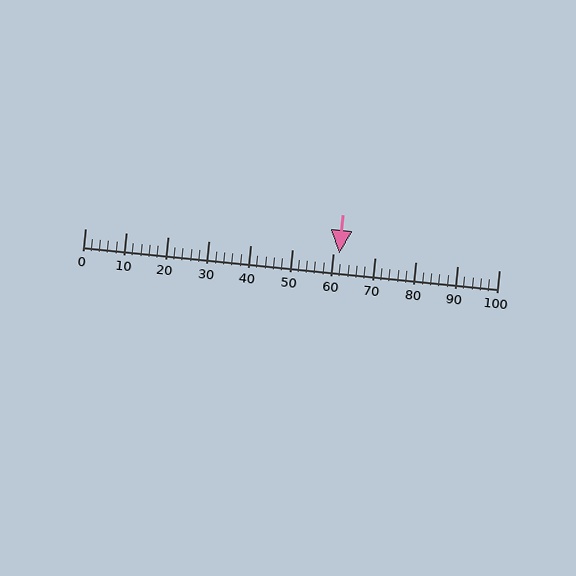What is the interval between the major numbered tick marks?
The major tick marks are spaced 10 units apart.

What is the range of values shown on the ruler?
The ruler shows values from 0 to 100.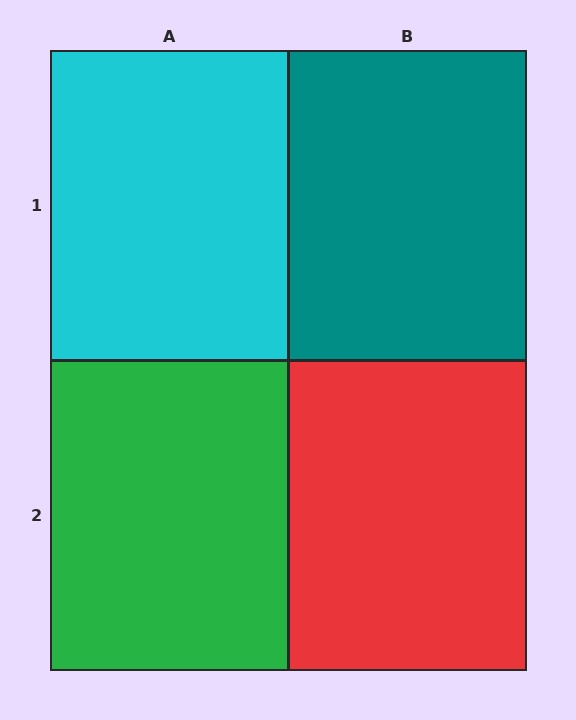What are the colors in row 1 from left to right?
Cyan, teal.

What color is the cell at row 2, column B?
Red.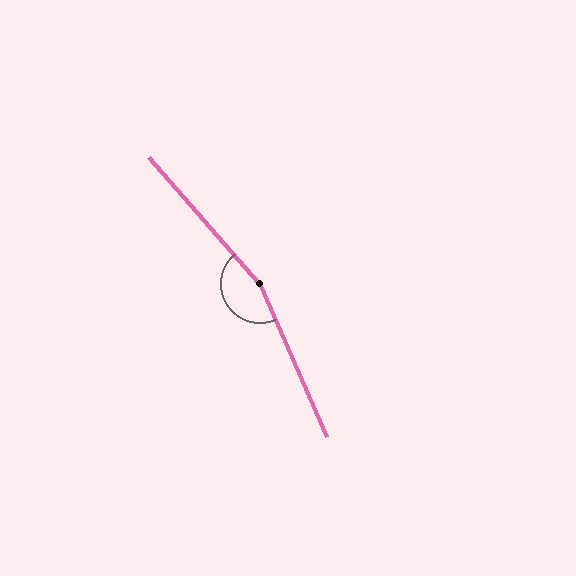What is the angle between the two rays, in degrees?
Approximately 163 degrees.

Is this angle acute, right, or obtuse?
It is obtuse.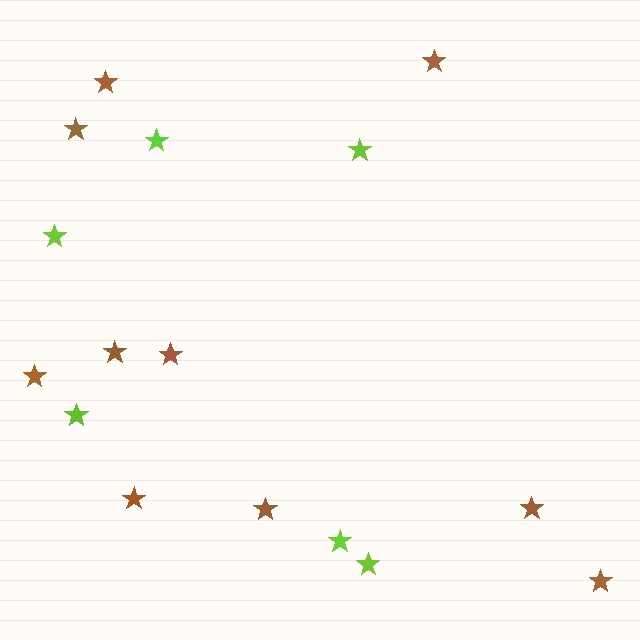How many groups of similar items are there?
There are 2 groups: one group of lime stars (6) and one group of brown stars (10).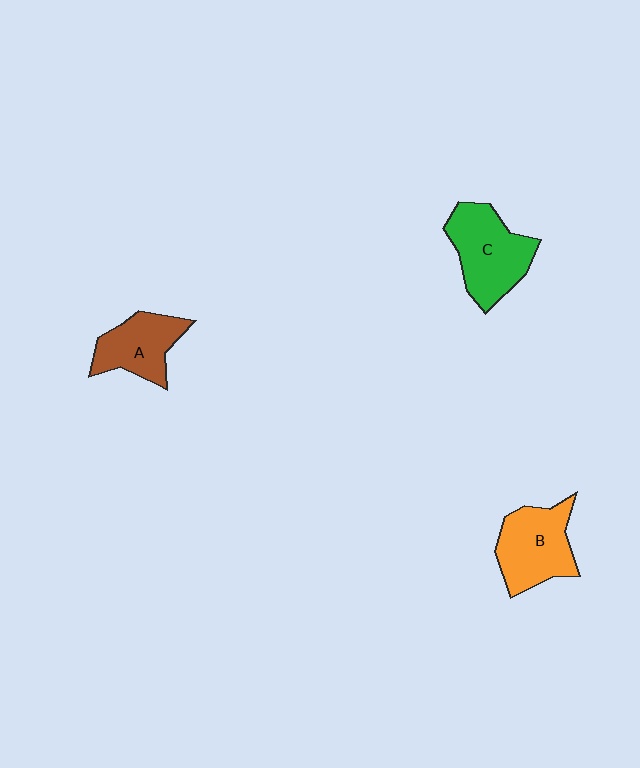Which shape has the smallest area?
Shape A (brown).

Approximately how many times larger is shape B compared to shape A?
Approximately 1.2 times.